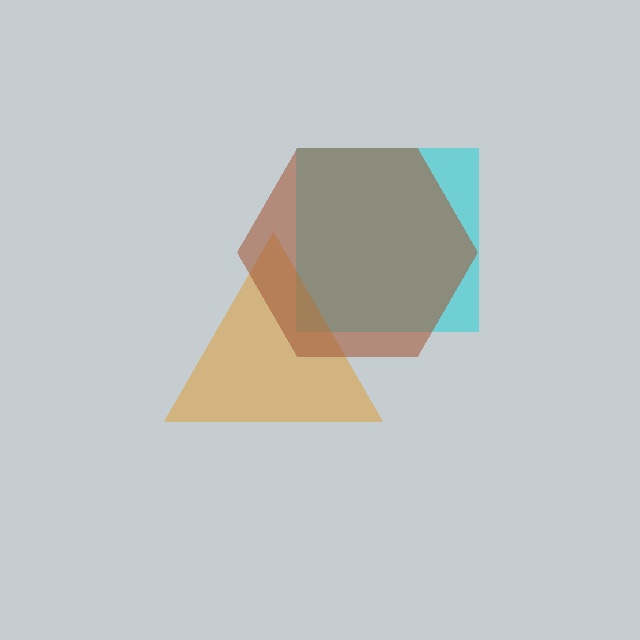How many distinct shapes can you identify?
There are 3 distinct shapes: a cyan square, an orange triangle, a brown hexagon.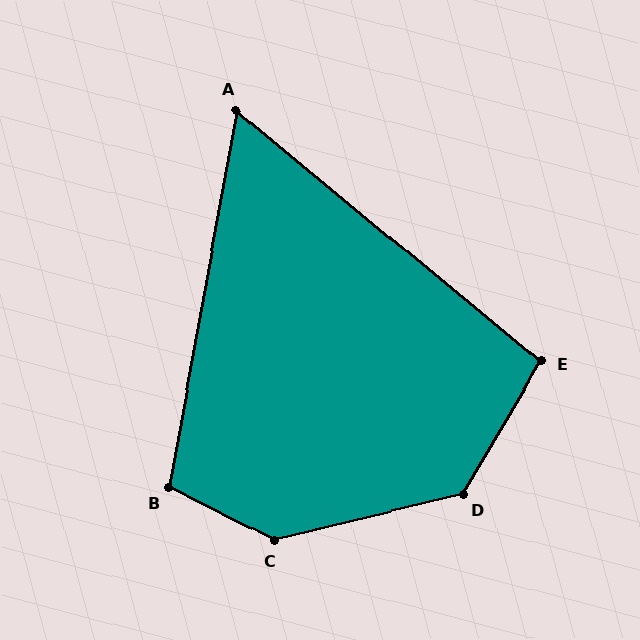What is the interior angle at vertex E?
Approximately 99 degrees (obtuse).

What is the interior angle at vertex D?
Approximately 134 degrees (obtuse).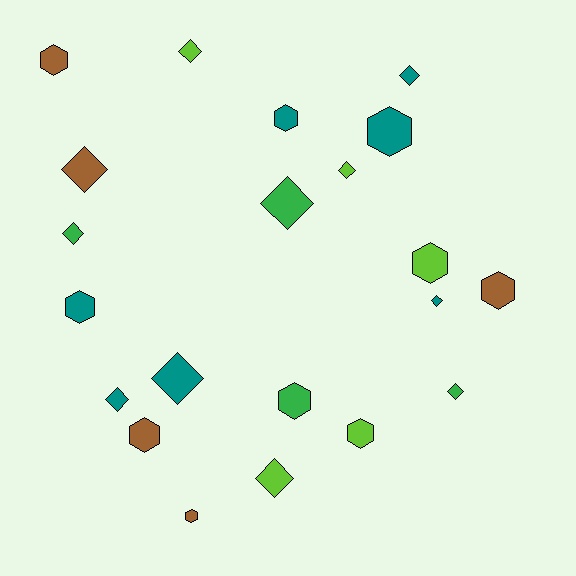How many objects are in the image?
There are 21 objects.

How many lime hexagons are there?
There are 2 lime hexagons.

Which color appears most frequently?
Teal, with 7 objects.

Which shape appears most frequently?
Diamond, with 11 objects.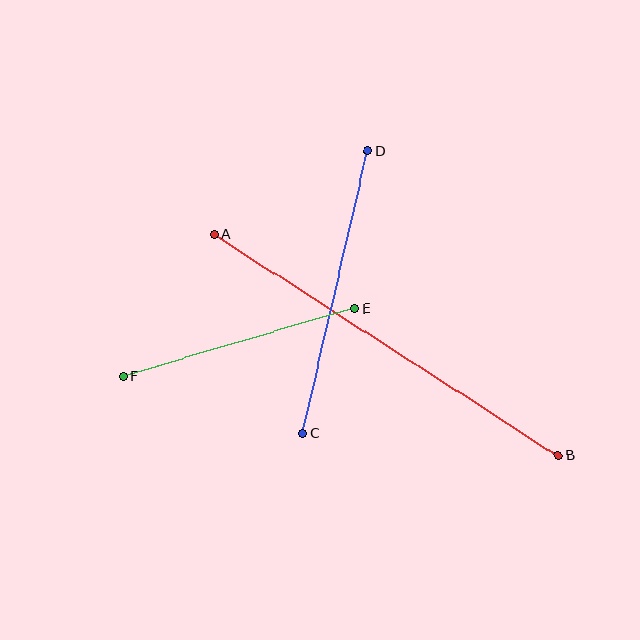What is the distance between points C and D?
The distance is approximately 289 pixels.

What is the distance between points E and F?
The distance is approximately 242 pixels.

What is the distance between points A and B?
The distance is approximately 409 pixels.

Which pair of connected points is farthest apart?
Points A and B are farthest apart.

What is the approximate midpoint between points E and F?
The midpoint is at approximately (239, 342) pixels.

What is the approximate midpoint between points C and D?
The midpoint is at approximately (336, 292) pixels.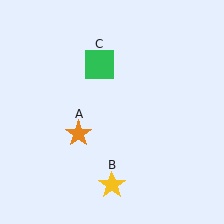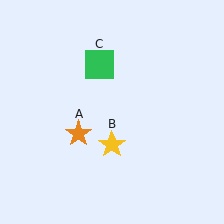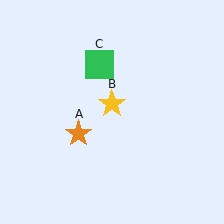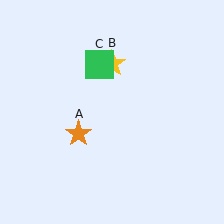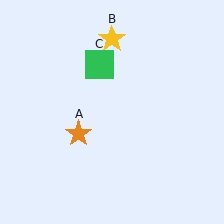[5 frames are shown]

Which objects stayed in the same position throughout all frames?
Orange star (object A) and green square (object C) remained stationary.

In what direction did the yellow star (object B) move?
The yellow star (object B) moved up.